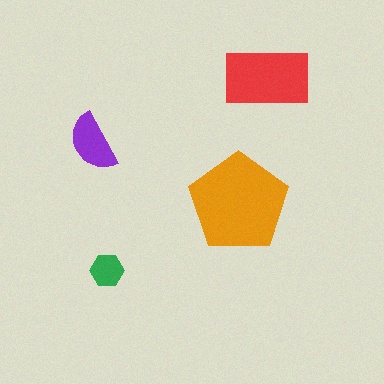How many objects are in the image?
There are 4 objects in the image.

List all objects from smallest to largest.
The green hexagon, the purple semicircle, the red rectangle, the orange pentagon.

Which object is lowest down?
The green hexagon is bottommost.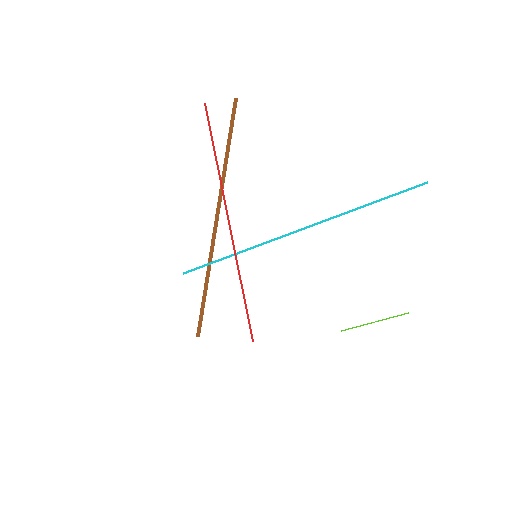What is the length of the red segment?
The red segment is approximately 243 pixels long.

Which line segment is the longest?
The cyan line is the longest at approximately 260 pixels.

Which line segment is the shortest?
The lime line is the shortest at approximately 70 pixels.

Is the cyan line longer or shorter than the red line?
The cyan line is longer than the red line.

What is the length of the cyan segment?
The cyan segment is approximately 260 pixels long.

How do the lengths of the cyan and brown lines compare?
The cyan and brown lines are approximately the same length.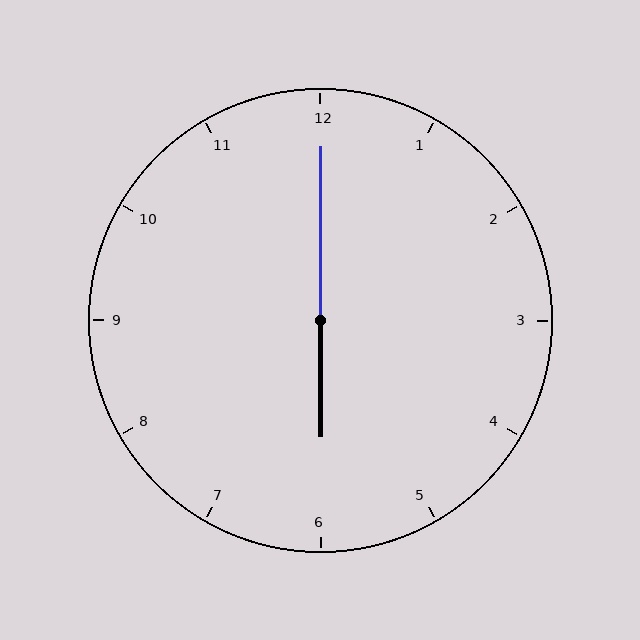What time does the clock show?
6:00.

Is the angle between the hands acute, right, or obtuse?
It is obtuse.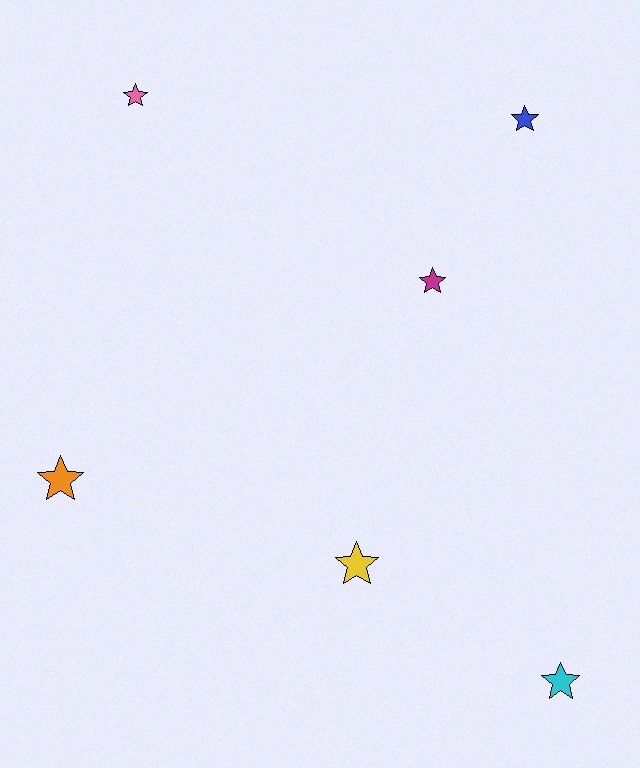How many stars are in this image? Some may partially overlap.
There are 6 stars.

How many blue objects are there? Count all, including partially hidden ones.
There is 1 blue object.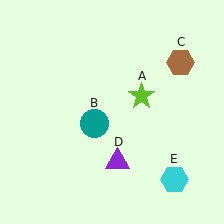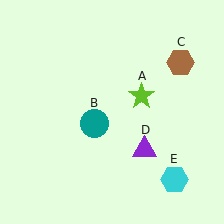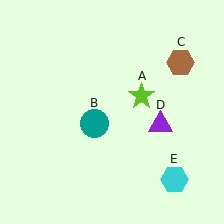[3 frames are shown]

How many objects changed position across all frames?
1 object changed position: purple triangle (object D).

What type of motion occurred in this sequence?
The purple triangle (object D) rotated counterclockwise around the center of the scene.